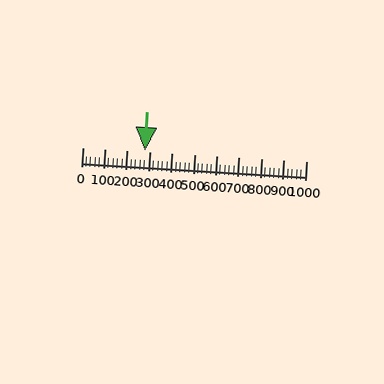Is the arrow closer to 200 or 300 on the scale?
The arrow is closer to 300.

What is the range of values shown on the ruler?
The ruler shows values from 0 to 1000.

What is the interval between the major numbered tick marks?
The major tick marks are spaced 100 units apart.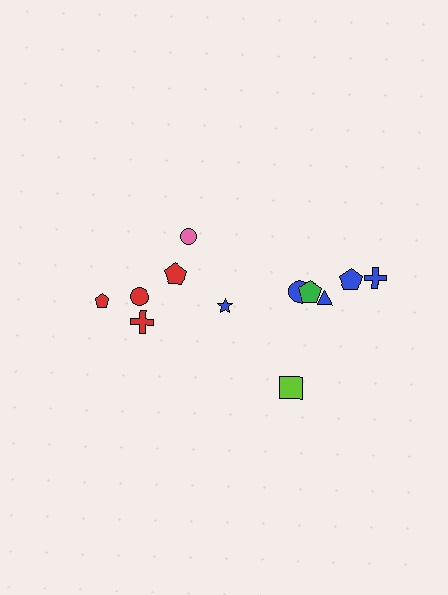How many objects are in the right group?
There are 7 objects.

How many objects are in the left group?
There are 5 objects.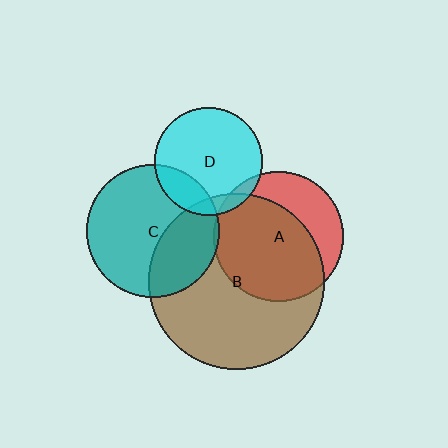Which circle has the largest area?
Circle B (brown).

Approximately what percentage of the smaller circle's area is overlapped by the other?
Approximately 35%.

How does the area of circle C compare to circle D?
Approximately 1.5 times.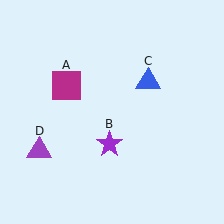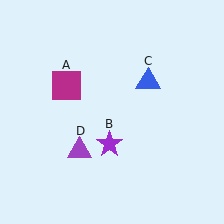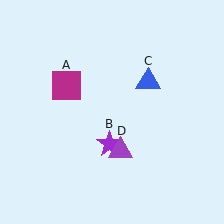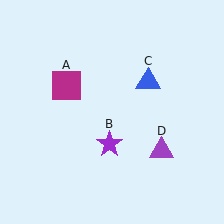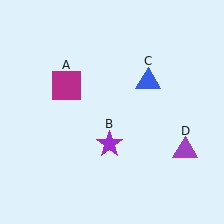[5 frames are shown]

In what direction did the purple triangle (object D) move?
The purple triangle (object D) moved right.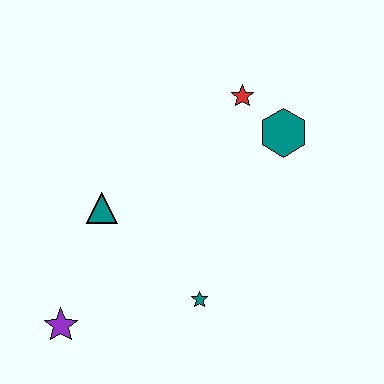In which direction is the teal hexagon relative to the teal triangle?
The teal hexagon is to the right of the teal triangle.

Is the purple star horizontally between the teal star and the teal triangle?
No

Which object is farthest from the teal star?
The red star is farthest from the teal star.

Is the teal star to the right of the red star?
No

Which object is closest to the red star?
The teal hexagon is closest to the red star.